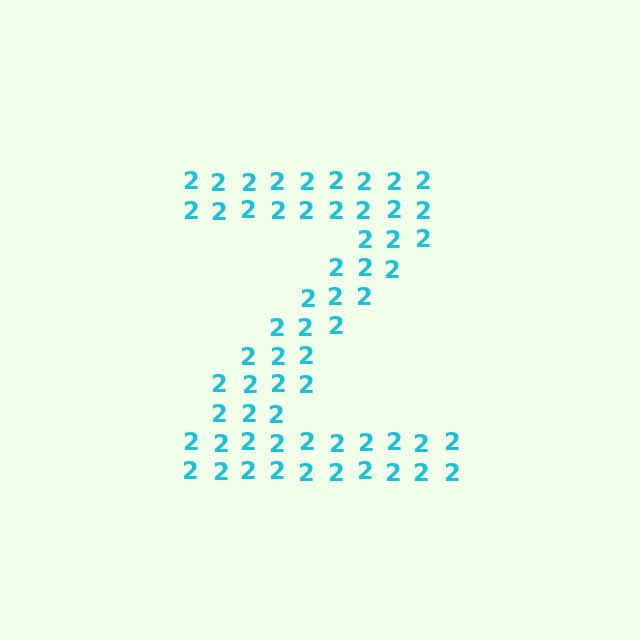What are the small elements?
The small elements are digit 2's.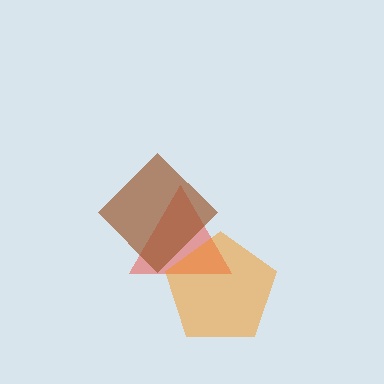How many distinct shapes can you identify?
There are 3 distinct shapes: a red triangle, an orange pentagon, a brown diamond.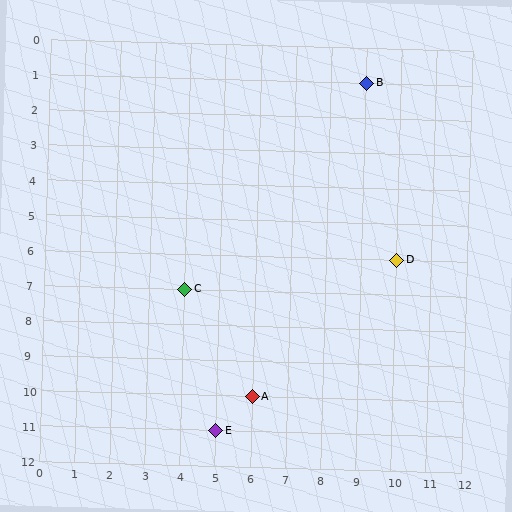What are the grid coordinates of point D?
Point D is at grid coordinates (10, 6).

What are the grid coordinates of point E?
Point E is at grid coordinates (5, 11).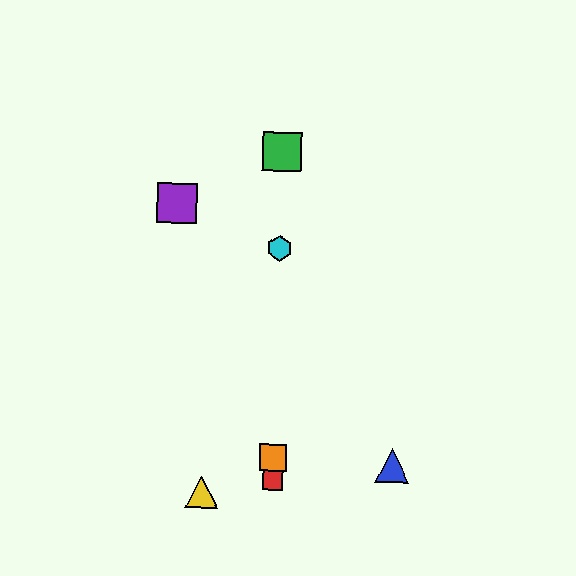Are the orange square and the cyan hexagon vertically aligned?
Yes, both are at x≈273.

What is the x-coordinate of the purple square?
The purple square is at x≈177.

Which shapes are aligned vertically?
The red square, the green square, the orange square, the cyan hexagon are aligned vertically.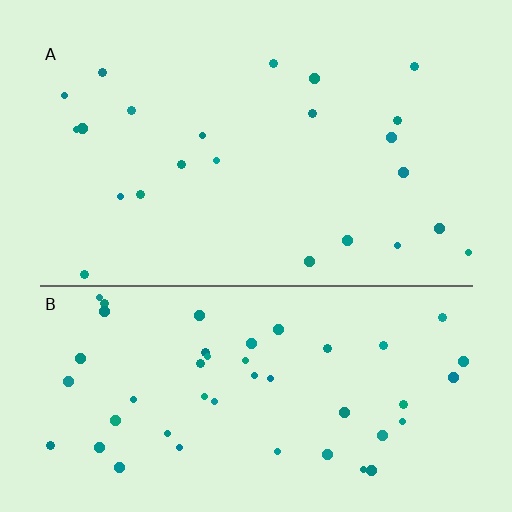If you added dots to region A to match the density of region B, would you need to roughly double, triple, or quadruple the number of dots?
Approximately double.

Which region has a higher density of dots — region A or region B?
B (the bottom).